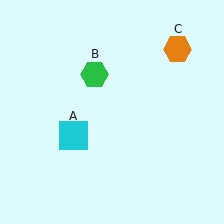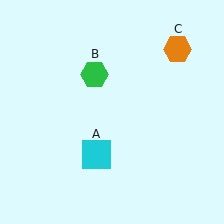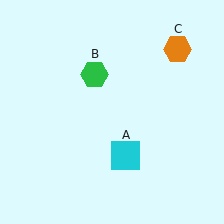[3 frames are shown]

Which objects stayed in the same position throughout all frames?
Green hexagon (object B) and orange hexagon (object C) remained stationary.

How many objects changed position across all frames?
1 object changed position: cyan square (object A).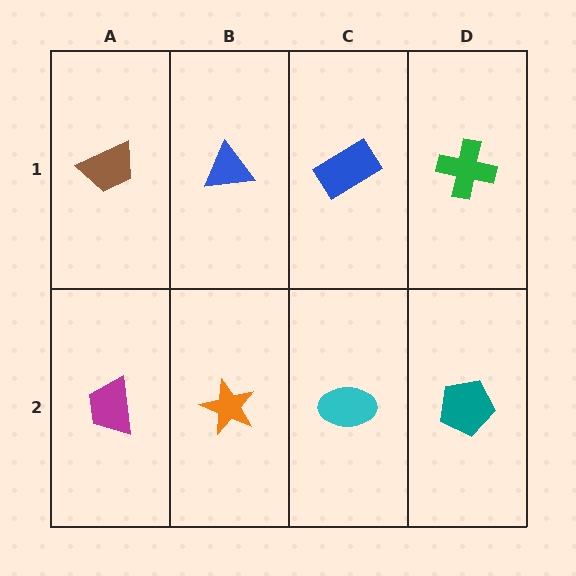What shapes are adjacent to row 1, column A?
A magenta trapezoid (row 2, column A), a blue triangle (row 1, column B).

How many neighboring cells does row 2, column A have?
2.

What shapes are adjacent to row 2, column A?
A brown trapezoid (row 1, column A), an orange star (row 2, column B).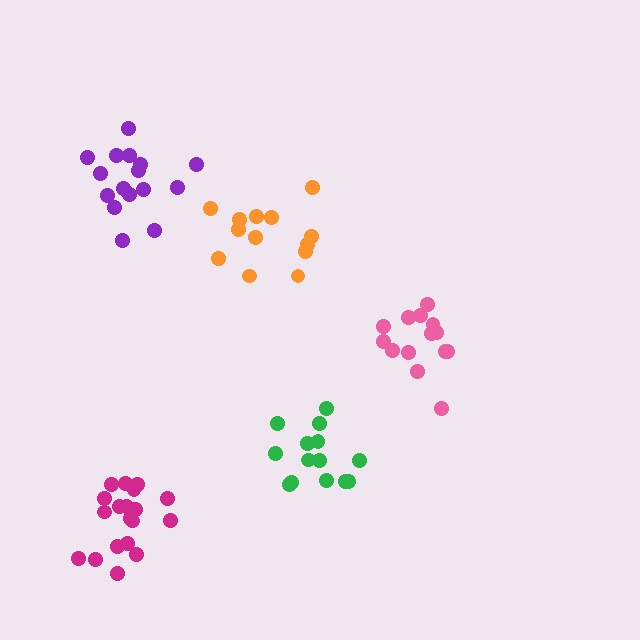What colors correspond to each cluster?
The clusters are colored: green, orange, pink, purple, magenta.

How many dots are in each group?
Group 1: 14 dots, Group 2: 13 dots, Group 3: 14 dots, Group 4: 16 dots, Group 5: 19 dots (76 total).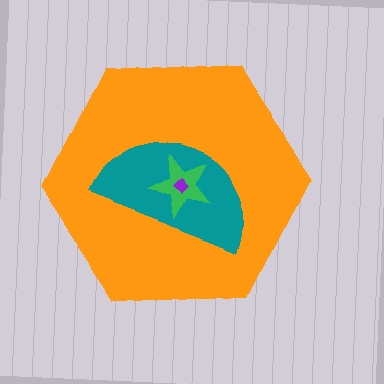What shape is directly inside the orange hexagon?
The teal semicircle.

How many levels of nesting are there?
4.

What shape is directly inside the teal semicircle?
The green star.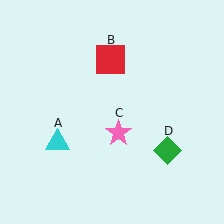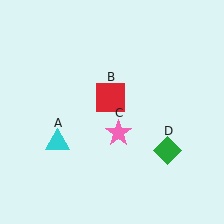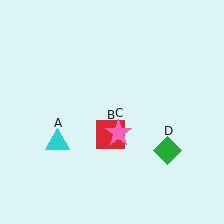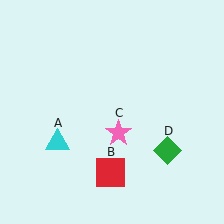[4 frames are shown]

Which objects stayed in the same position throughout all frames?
Cyan triangle (object A) and pink star (object C) and green diamond (object D) remained stationary.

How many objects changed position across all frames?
1 object changed position: red square (object B).